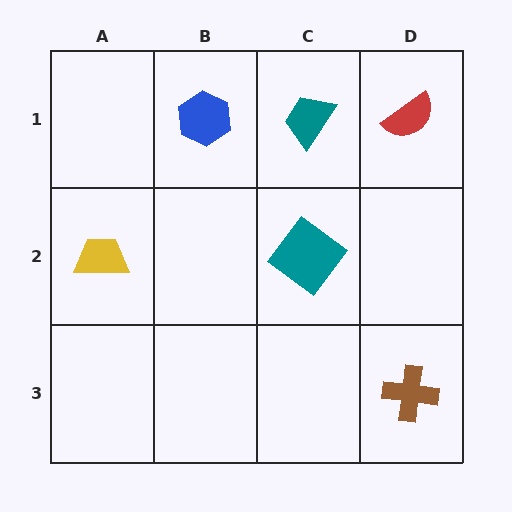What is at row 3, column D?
A brown cross.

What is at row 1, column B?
A blue hexagon.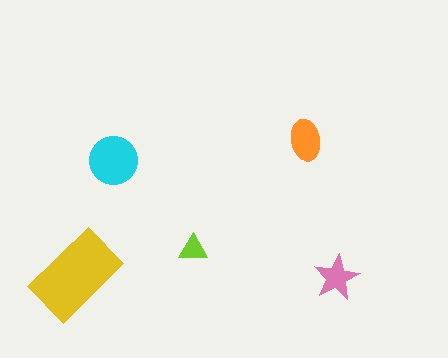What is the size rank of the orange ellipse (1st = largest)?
3rd.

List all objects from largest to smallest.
The yellow rectangle, the cyan circle, the orange ellipse, the pink star, the lime triangle.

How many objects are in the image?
There are 5 objects in the image.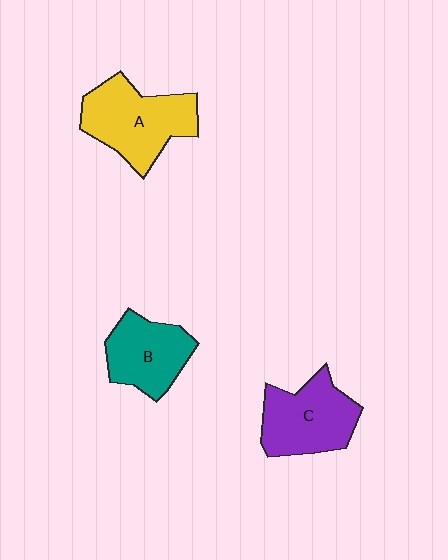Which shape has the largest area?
Shape A (yellow).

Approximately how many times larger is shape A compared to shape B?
Approximately 1.3 times.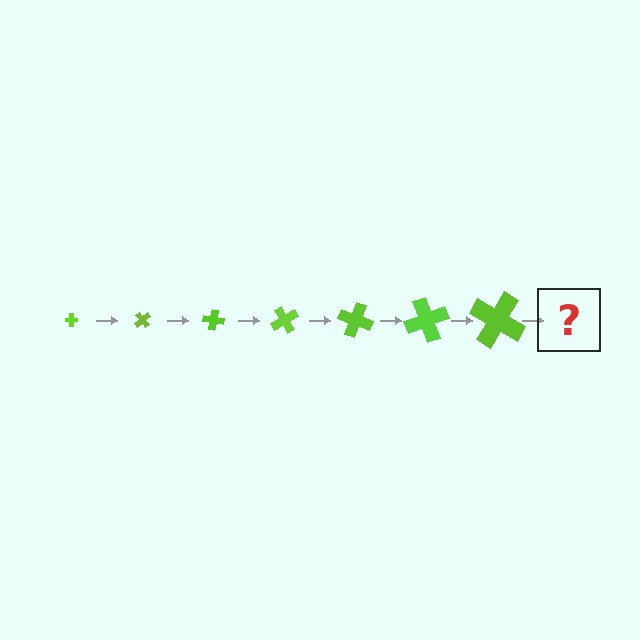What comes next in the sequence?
The next element should be a cross, larger than the previous one and rotated 350 degrees from the start.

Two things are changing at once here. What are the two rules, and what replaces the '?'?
The two rules are that the cross grows larger each step and it rotates 50 degrees each step. The '?' should be a cross, larger than the previous one and rotated 350 degrees from the start.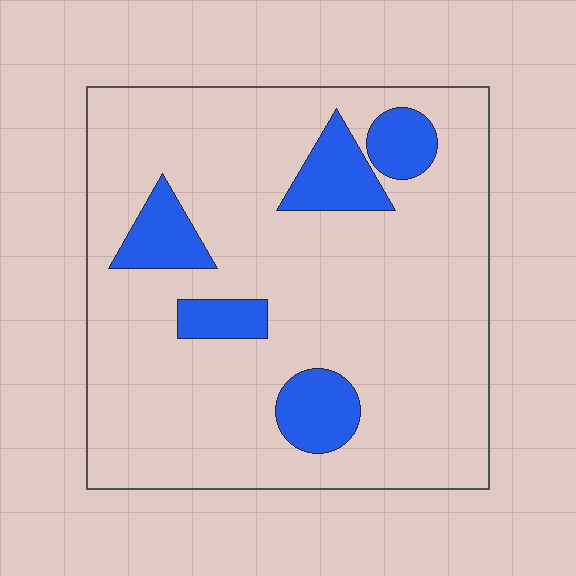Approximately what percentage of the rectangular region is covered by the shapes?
Approximately 15%.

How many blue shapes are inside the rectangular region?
5.